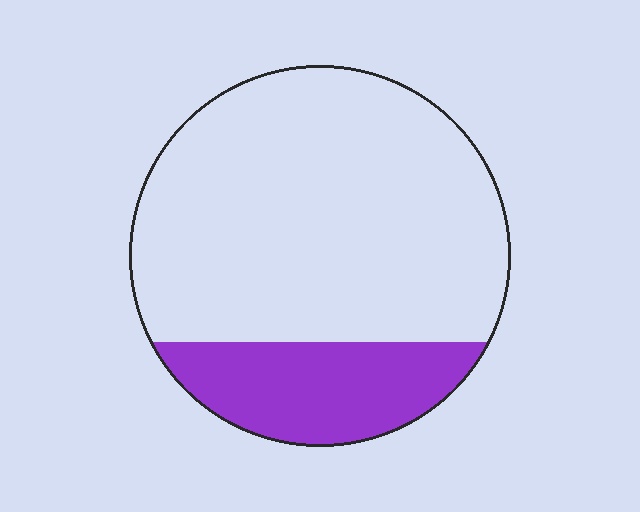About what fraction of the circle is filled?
About one fifth (1/5).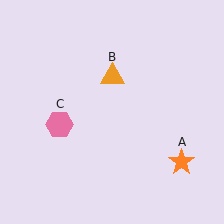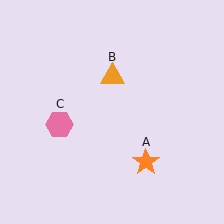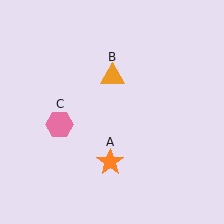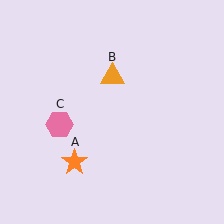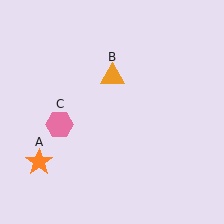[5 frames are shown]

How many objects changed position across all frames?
1 object changed position: orange star (object A).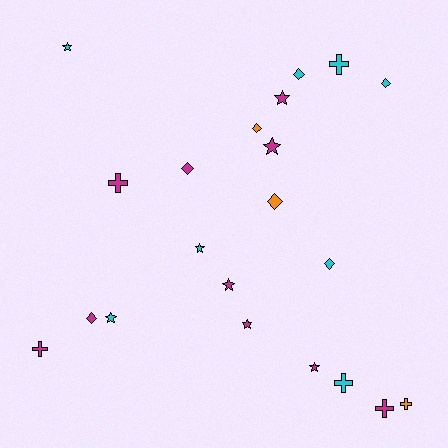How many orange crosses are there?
There is 1 orange cross.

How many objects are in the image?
There are 21 objects.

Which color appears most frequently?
Magenta, with 10 objects.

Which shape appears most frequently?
Star, with 8 objects.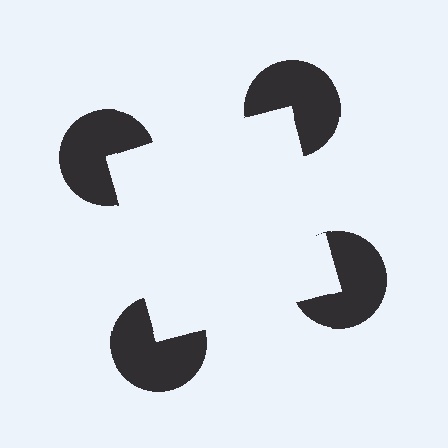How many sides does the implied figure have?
4 sides.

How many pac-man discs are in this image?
There are 4 — one at each vertex of the illusory square.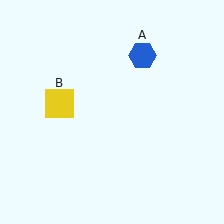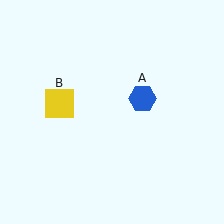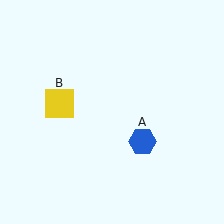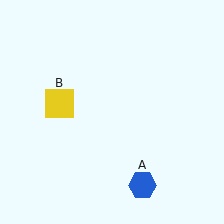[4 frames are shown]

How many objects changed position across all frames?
1 object changed position: blue hexagon (object A).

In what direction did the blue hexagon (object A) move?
The blue hexagon (object A) moved down.